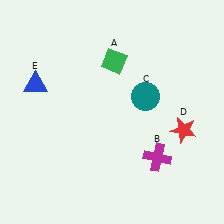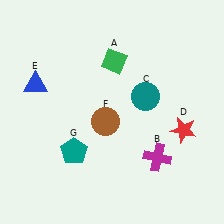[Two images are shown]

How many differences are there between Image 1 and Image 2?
There are 2 differences between the two images.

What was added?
A brown circle (F), a teal pentagon (G) were added in Image 2.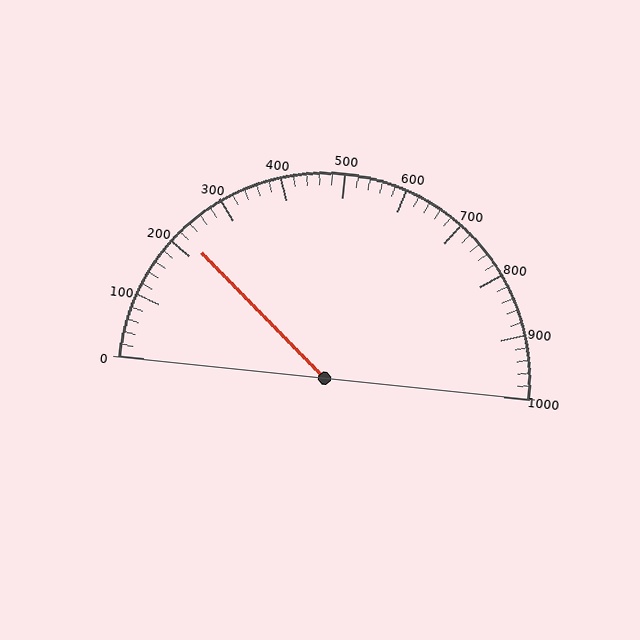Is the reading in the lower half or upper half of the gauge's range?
The reading is in the lower half of the range (0 to 1000).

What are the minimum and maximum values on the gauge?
The gauge ranges from 0 to 1000.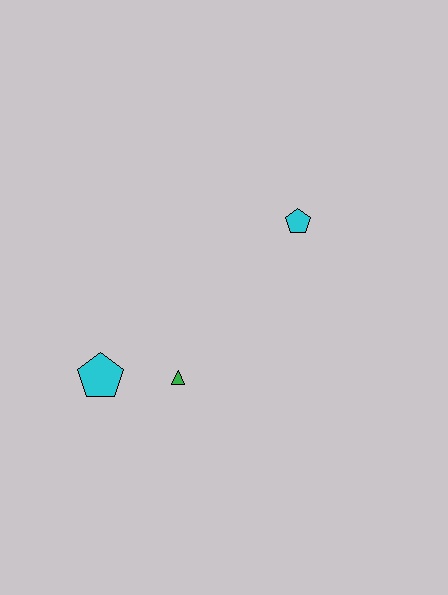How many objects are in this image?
There are 3 objects.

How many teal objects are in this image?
There are no teal objects.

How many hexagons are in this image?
There are no hexagons.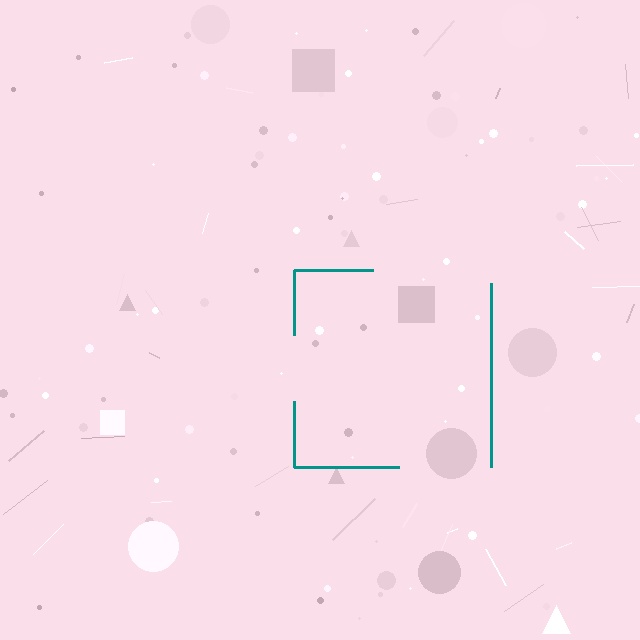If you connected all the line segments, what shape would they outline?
They would outline a square.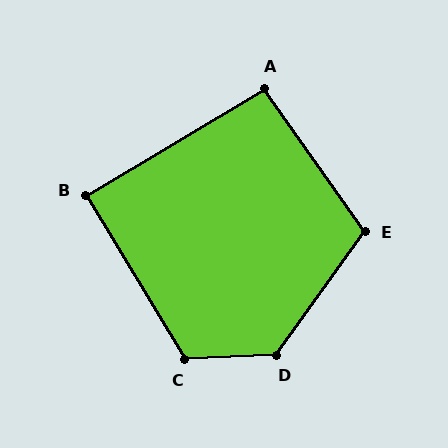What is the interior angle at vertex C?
Approximately 118 degrees (obtuse).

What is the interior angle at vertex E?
Approximately 109 degrees (obtuse).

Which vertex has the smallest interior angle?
B, at approximately 90 degrees.